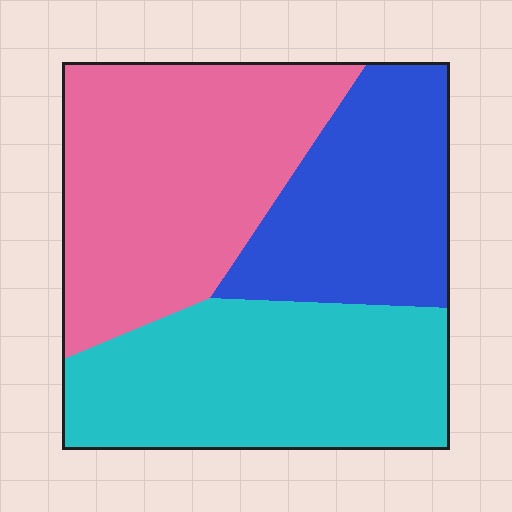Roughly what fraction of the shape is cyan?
Cyan takes up about one third (1/3) of the shape.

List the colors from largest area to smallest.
From largest to smallest: pink, cyan, blue.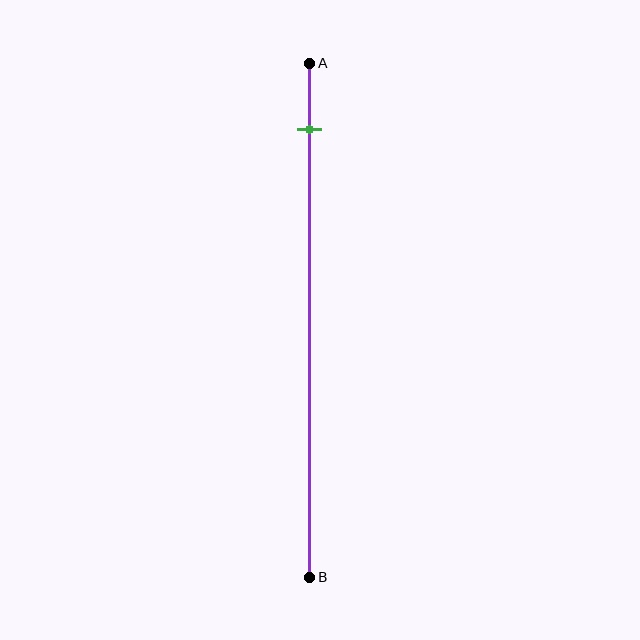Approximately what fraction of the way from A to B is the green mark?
The green mark is approximately 15% of the way from A to B.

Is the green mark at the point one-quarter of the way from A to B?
No, the mark is at about 15% from A, not at the 25% one-quarter point.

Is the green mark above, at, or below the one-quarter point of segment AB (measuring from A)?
The green mark is above the one-quarter point of segment AB.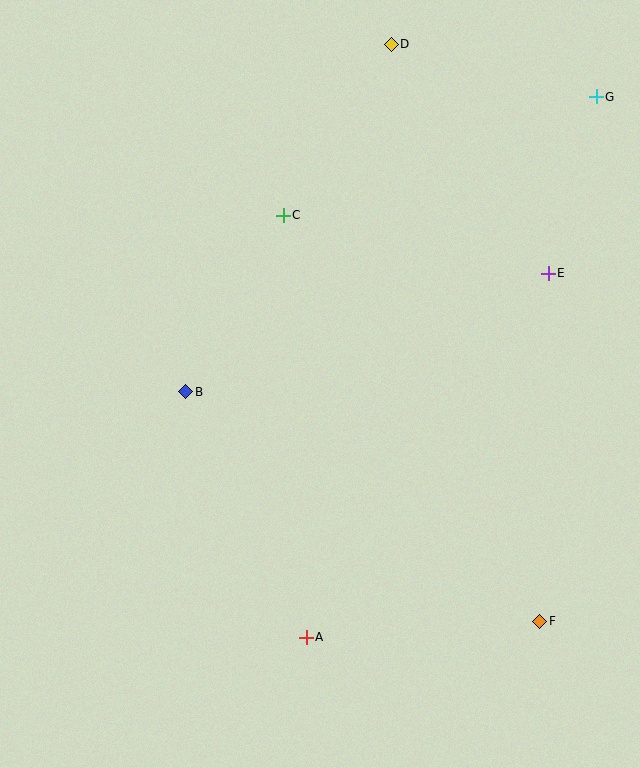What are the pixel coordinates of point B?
Point B is at (186, 392).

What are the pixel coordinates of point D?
Point D is at (391, 44).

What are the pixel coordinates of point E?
Point E is at (548, 273).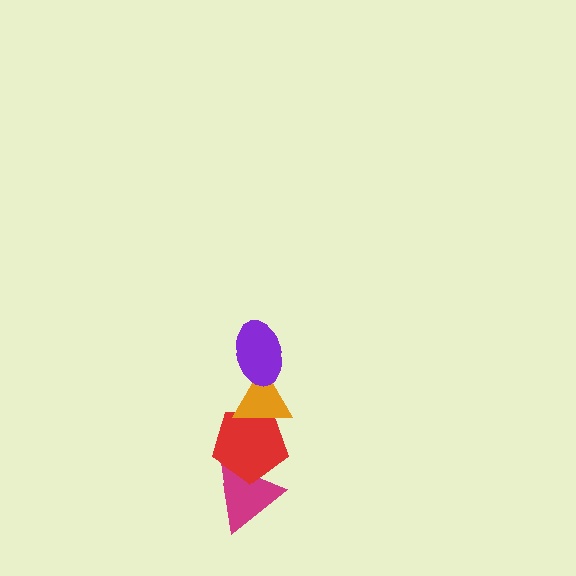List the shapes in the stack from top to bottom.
From top to bottom: the purple ellipse, the orange triangle, the red pentagon, the magenta triangle.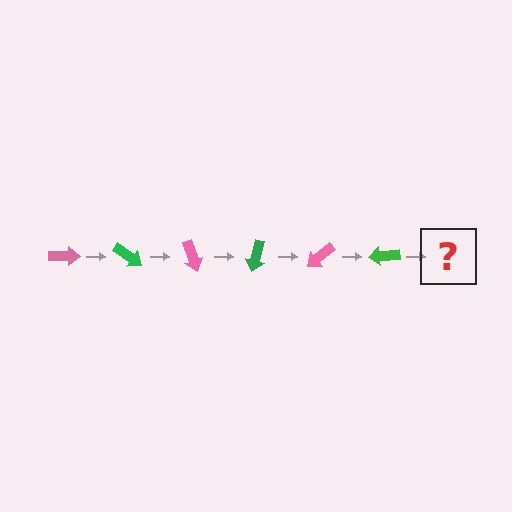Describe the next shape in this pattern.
It should be a pink arrow, rotated 210 degrees from the start.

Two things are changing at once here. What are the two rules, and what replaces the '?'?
The two rules are that it rotates 35 degrees each step and the color cycles through pink and green. The '?' should be a pink arrow, rotated 210 degrees from the start.